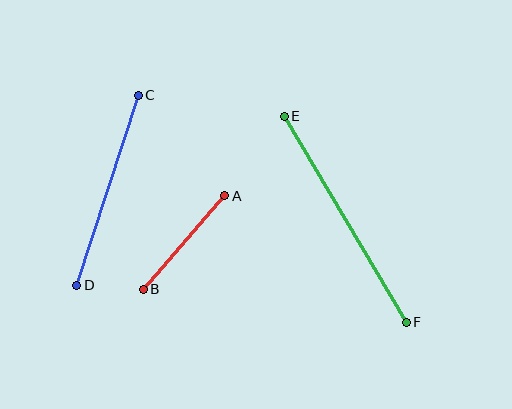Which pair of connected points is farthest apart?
Points E and F are farthest apart.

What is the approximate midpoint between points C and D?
The midpoint is at approximately (107, 190) pixels.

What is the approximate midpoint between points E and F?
The midpoint is at approximately (345, 219) pixels.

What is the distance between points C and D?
The distance is approximately 200 pixels.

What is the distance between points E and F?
The distance is approximately 239 pixels.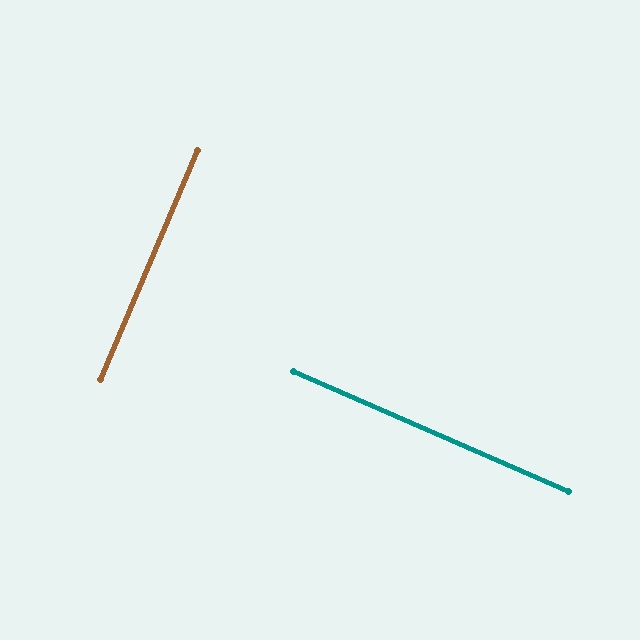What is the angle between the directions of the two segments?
Approximately 90 degrees.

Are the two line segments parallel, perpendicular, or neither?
Perpendicular — they meet at approximately 90°.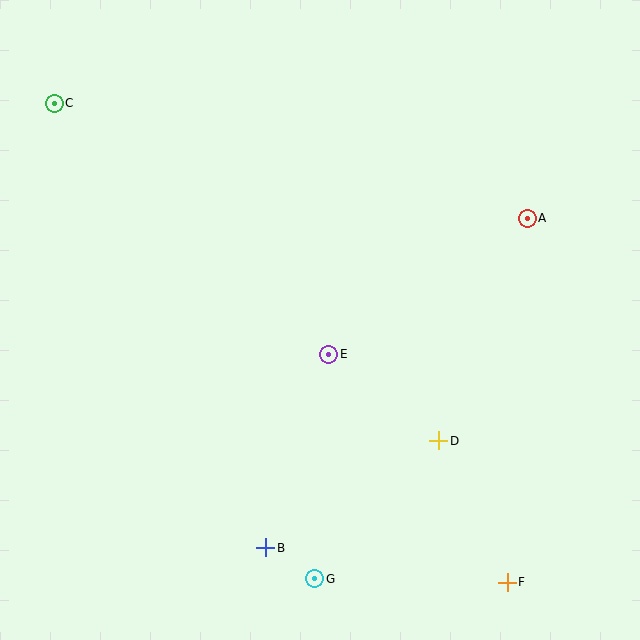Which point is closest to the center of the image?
Point E at (329, 354) is closest to the center.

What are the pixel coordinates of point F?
Point F is at (507, 582).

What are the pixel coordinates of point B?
Point B is at (266, 548).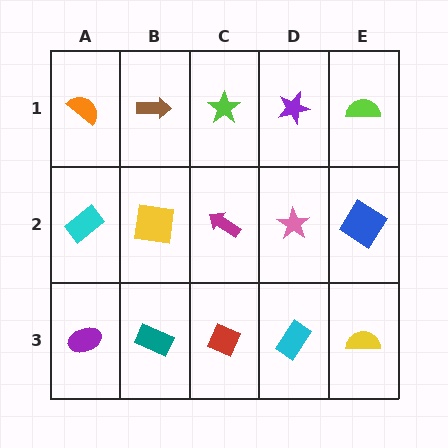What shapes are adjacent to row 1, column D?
A pink star (row 2, column D), a lime star (row 1, column C), a lime semicircle (row 1, column E).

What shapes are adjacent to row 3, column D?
A pink star (row 2, column D), a red diamond (row 3, column C), a yellow semicircle (row 3, column E).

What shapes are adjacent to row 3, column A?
A cyan rectangle (row 2, column A), a teal rectangle (row 3, column B).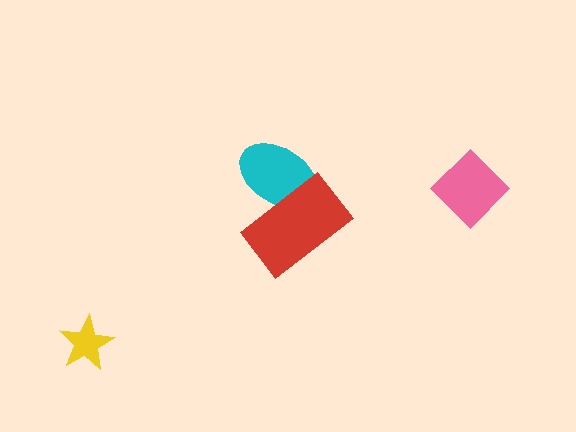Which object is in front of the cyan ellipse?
The red rectangle is in front of the cyan ellipse.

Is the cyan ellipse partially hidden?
Yes, it is partially covered by another shape.